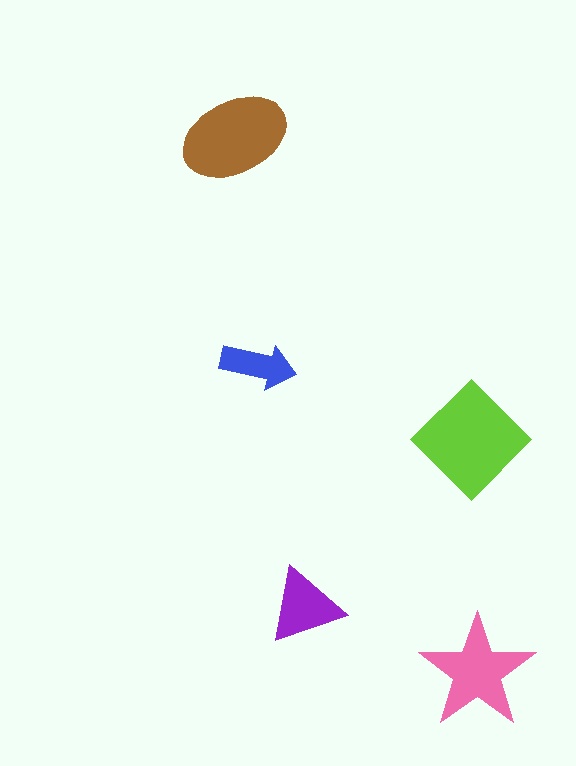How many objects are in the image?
There are 5 objects in the image.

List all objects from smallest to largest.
The blue arrow, the purple triangle, the pink star, the brown ellipse, the lime diamond.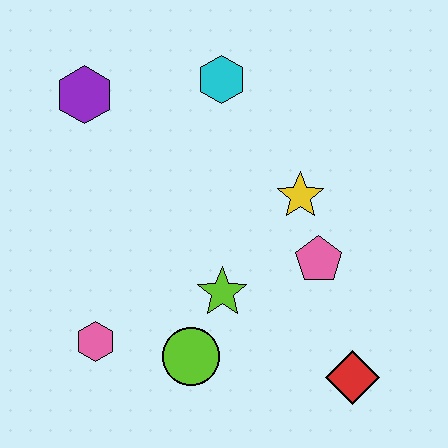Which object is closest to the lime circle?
The lime star is closest to the lime circle.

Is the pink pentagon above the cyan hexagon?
No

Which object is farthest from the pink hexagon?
The cyan hexagon is farthest from the pink hexagon.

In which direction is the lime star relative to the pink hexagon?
The lime star is to the right of the pink hexagon.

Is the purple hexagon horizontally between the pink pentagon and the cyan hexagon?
No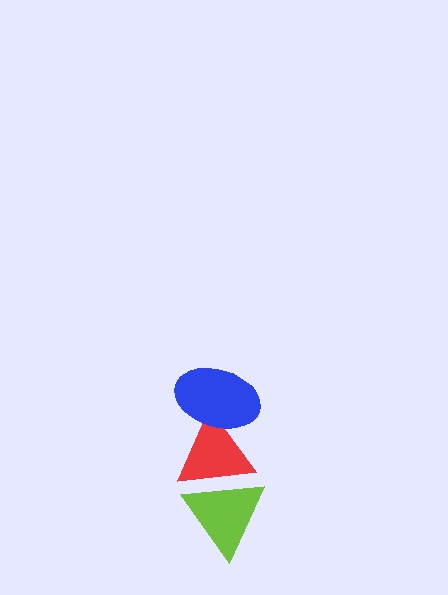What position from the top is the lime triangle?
The lime triangle is 3rd from the top.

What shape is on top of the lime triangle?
The red triangle is on top of the lime triangle.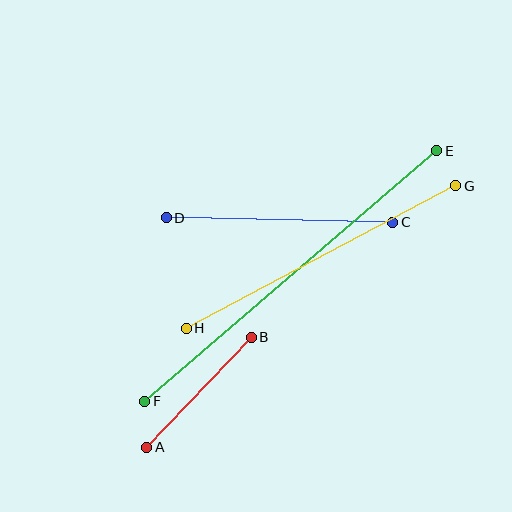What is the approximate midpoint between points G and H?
The midpoint is at approximately (321, 257) pixels.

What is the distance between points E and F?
The distance is approximately 384 pixels.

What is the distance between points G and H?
The distance is approximately 305 pixels.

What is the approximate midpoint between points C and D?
The midpoint is at approximately (279, 220) pixels.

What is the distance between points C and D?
The distance is approximately 226 pixels.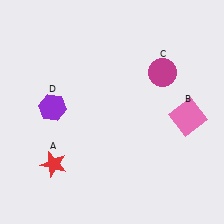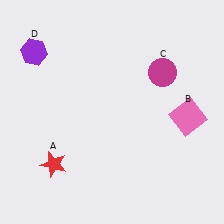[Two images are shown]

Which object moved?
The purple hexagon (D) moved up.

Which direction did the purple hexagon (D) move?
The purple hexagon (D) moved up.